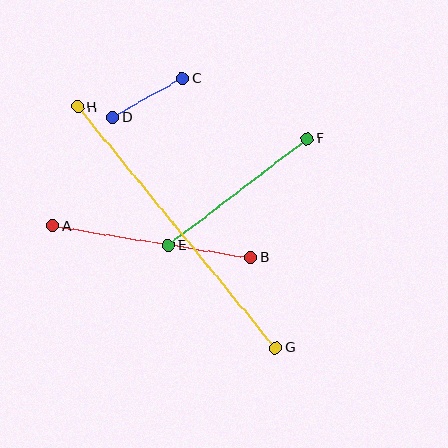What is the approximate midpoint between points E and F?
The midpoint is at approximately (238, 192) pixels.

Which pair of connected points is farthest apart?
Points G and H are farthest apart.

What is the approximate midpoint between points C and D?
The midpoint is at approximately (147, 98) pixels.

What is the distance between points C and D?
The distance is approximately 80 pixels.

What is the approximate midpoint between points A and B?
The midpoint is at approximately (152, 242) pixels.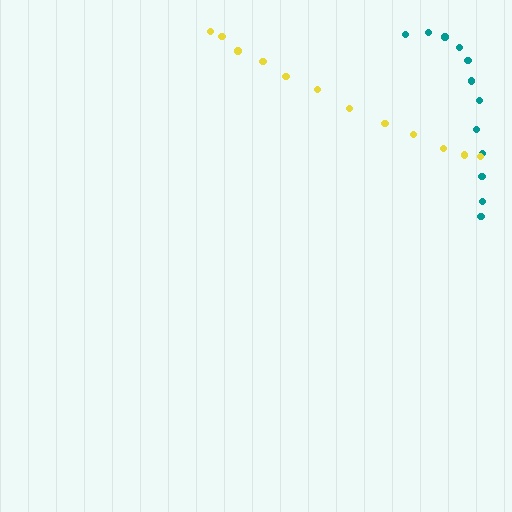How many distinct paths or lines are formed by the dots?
There are 2 distinct paths.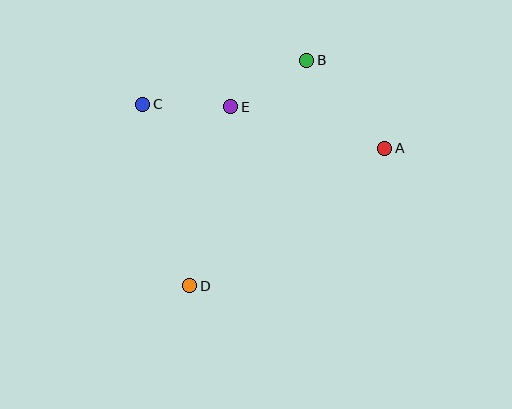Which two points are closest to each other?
Points C and E are closest to each other.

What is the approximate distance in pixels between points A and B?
The distance between A and B is approximately 118 pixels.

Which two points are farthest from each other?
Points B and D are farthest from each other.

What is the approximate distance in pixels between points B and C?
The distance between B and C is approximately 170 pixels.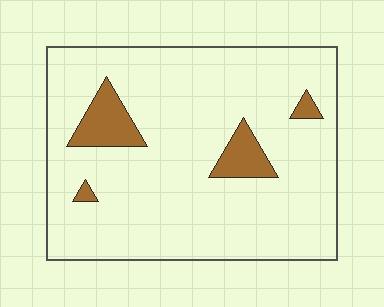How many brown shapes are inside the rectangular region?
4.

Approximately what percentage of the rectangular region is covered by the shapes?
Approximately 10%.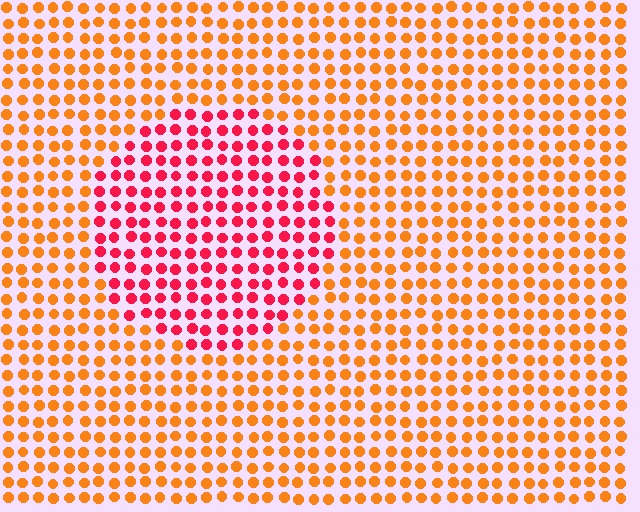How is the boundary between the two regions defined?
The boundary is defined purely by a slight shift in hue (about 43 degrees). Spacing, size, and orientation are identical on both sides.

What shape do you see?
I see a circle.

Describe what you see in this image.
The image is filled with small orange elements in a uniform arrangement. A circle-shaped region is visible where the elements are tinted to a slightly different hue, forming a subtle color boundary.